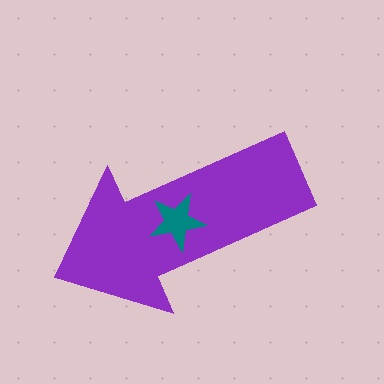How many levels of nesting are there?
2.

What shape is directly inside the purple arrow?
The teal star.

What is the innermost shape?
The teal star.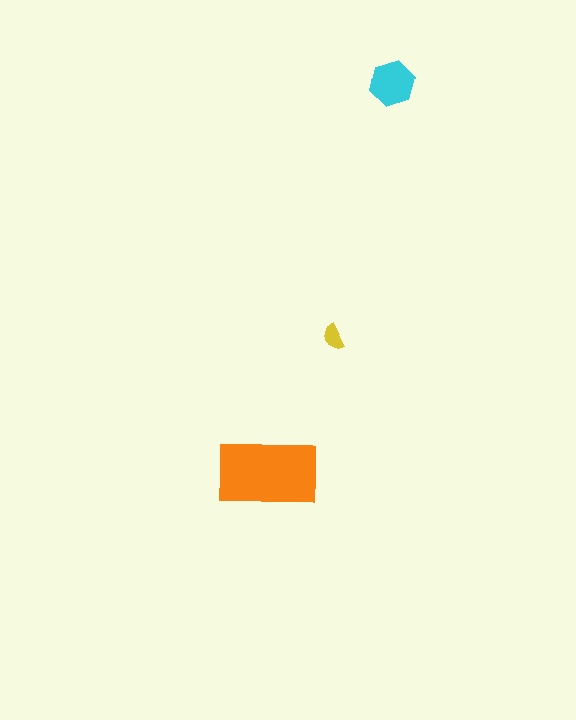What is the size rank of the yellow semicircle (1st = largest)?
3rd.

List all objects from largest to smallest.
The orange rectangle, the cyan hexagon, the yellow semicircle.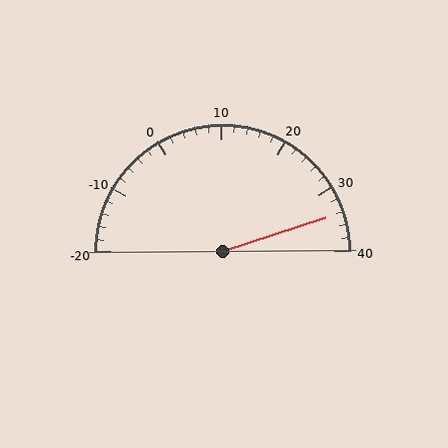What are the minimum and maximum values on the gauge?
The gauge ranges from -20 to 40.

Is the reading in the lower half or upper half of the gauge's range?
The reading is in the upper half of the range (-20 to 40).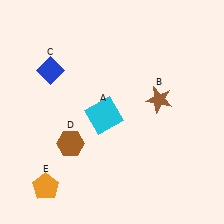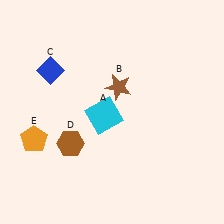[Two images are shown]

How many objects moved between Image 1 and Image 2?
2 objects moved between the two images.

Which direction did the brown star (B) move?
The brown star (B) moved left.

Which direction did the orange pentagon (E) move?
The orange pentagon (E) moved up.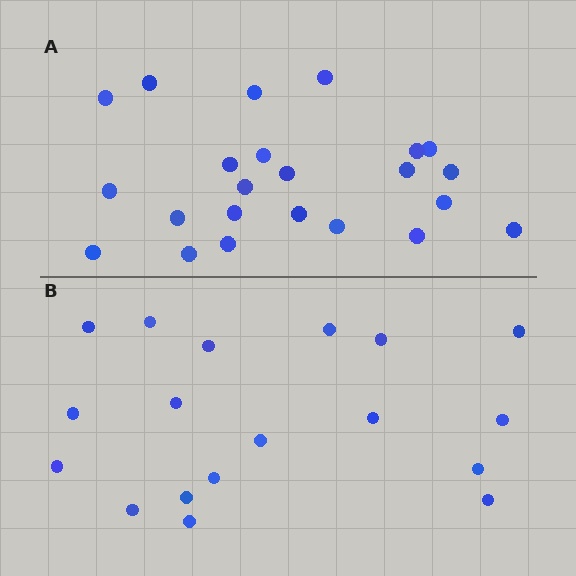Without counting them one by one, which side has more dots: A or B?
Region A (the top region) has more dots.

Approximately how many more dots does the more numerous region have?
Region A has about 5 more dots than region B.